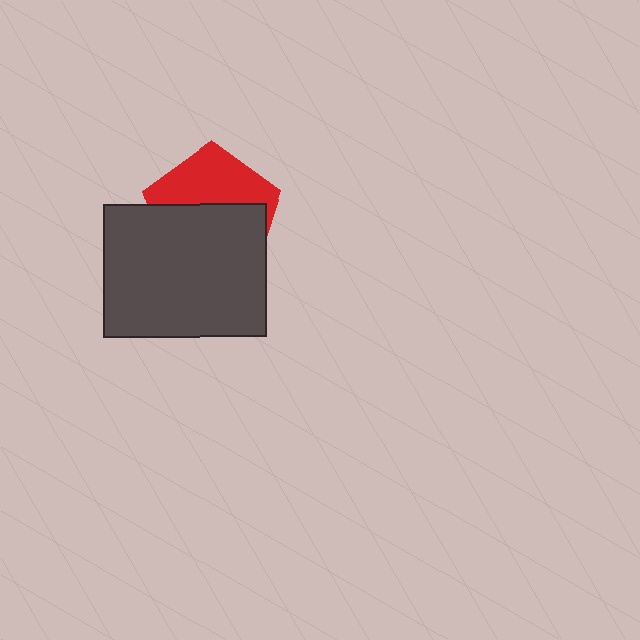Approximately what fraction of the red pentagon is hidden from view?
Roughly 58% of the red pentagon is hidden behind the dark gray rectangle.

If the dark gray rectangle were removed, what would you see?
You would see the complete red pentagon.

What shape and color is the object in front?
The object in front is a dark gray rectangle.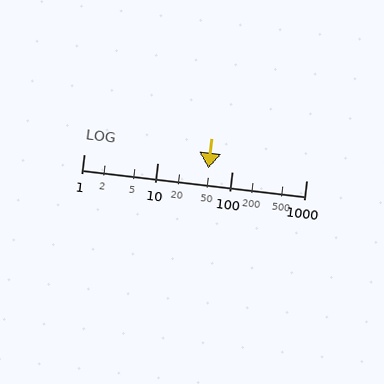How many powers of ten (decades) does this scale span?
The scale spans 3 decades, from 1 to 1000.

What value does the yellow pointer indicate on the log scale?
The pointer indicates approximately 48.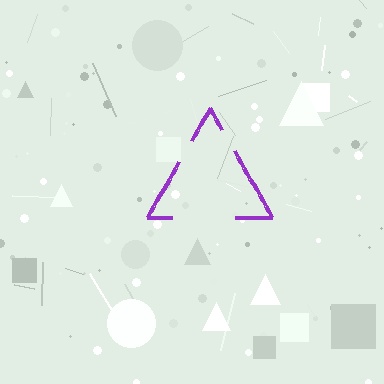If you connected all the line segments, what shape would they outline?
They would outline a triangle.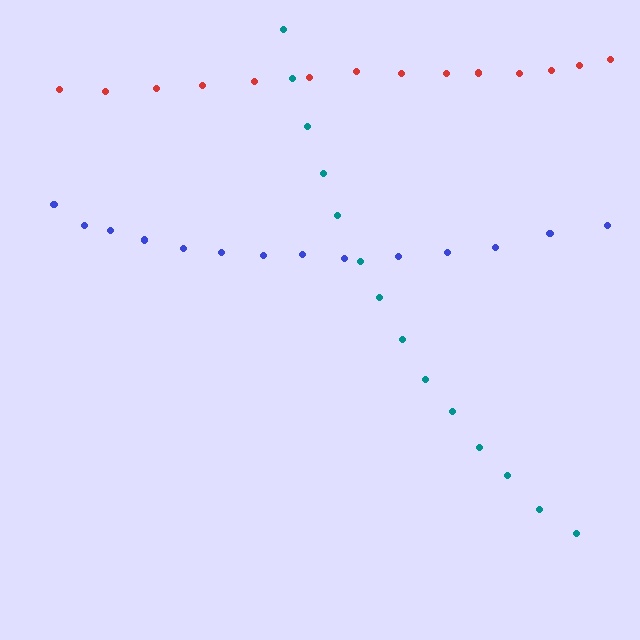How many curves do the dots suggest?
There are 3 distinct paths.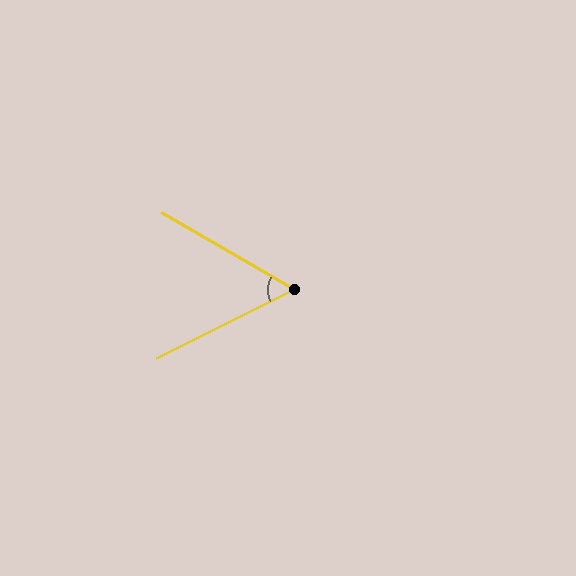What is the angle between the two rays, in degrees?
Approximately 57 degrees.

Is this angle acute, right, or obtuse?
It is acute.